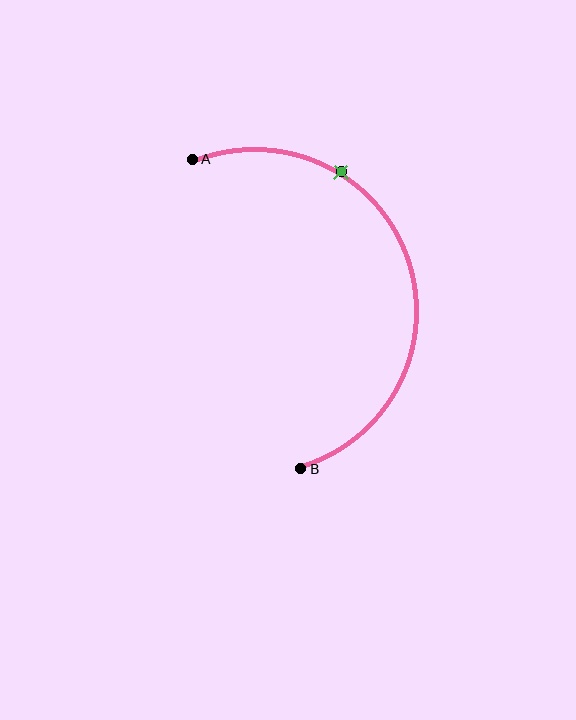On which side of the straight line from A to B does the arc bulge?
The arc bulges to the right of the straight line connecting A and B.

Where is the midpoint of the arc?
The arc midpoint is the point on the curve farthest from the straight line joining A and B. It sits to the right of that line.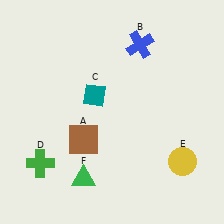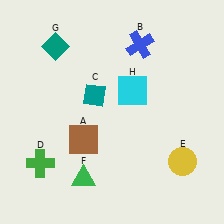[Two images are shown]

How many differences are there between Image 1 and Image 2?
There are 2 differences between the two images.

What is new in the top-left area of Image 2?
A teal diamond (G) was added in the top-left area of Image 2.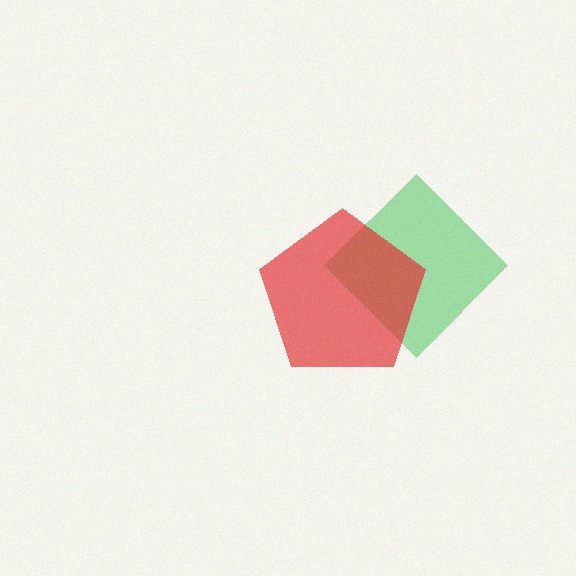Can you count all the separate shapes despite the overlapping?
Yes, there are 2 separate shapes.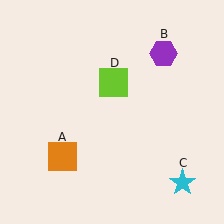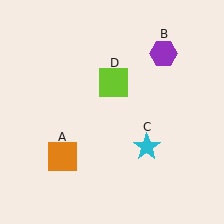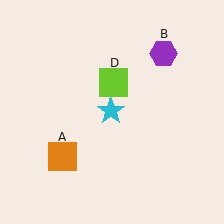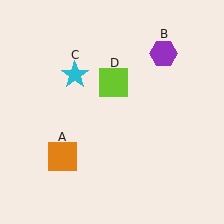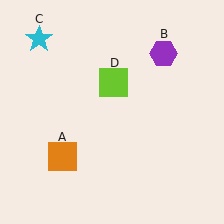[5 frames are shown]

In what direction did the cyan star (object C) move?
The cyan star (object C) moved up and to the left.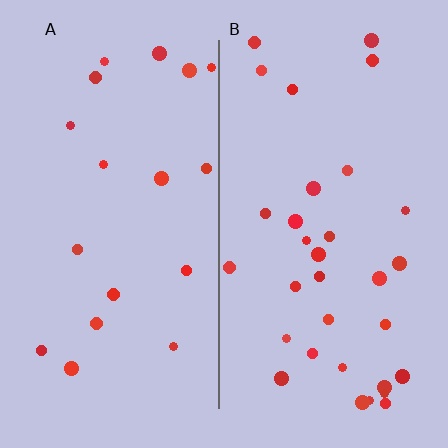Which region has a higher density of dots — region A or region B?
B (the right).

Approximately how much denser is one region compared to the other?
Approximately 1.8× — region B over region A.